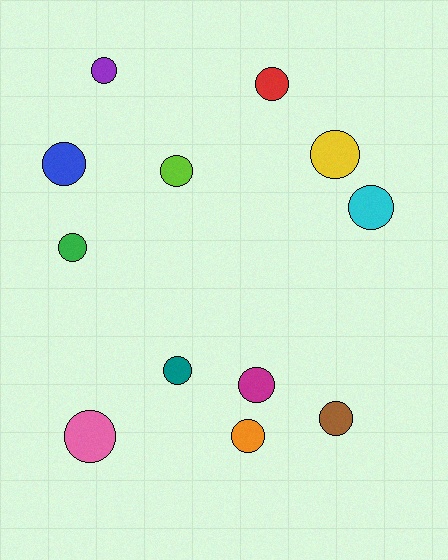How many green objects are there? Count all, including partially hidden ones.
There is 1 green object.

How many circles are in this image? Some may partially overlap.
There are 12 circles.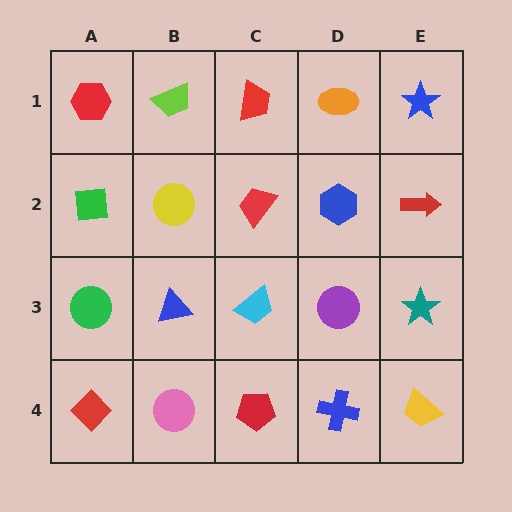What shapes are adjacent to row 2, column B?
A lime trapezoid (row 1, column B), a blue triangle (row 3, column B), a green square (row 2, column A), a red trapezoid (row 2, column C).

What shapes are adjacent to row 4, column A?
A green circle (row 3, column A), a pink circle (row 4, column B).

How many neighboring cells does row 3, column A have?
3.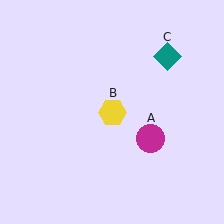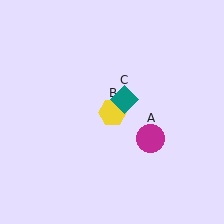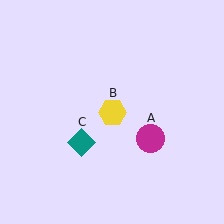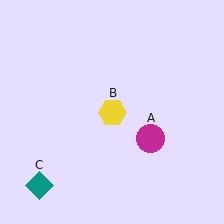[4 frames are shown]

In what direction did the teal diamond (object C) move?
The teal diamond (object C) moved down and to the left.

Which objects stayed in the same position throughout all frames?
Magenta circle (object A) and yellow hexagon (object B) remained stationary.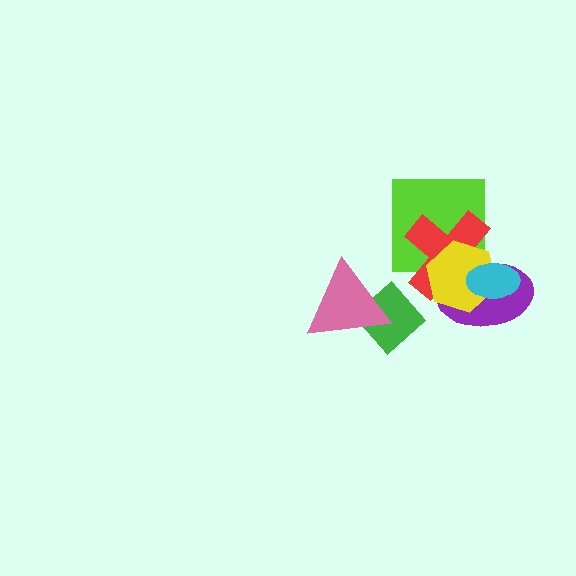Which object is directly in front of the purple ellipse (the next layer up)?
The yellow hexagon is directly in front of the purple ellipse.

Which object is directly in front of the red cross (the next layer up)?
The purple ellipse is directly in front of the red cross.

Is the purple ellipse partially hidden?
Yes, it is partially covered by another shape.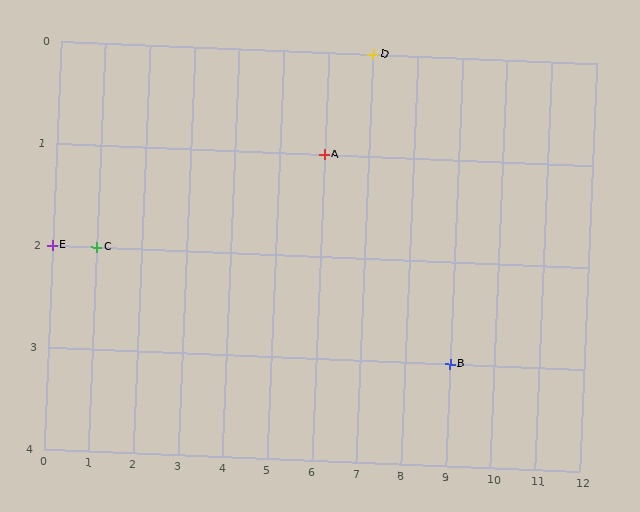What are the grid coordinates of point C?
Point C is at grid coordinates (1, 2).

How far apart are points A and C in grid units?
Points A and C are 5 columns and 1 row apart (about 5.1 grid units diagonally).